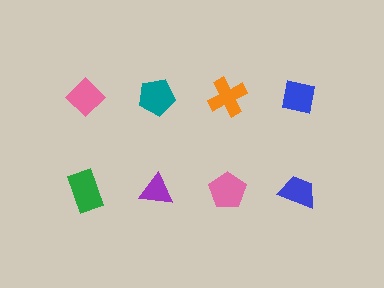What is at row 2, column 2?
A purple triangle.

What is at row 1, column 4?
A blue square.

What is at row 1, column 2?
A teal pentagon.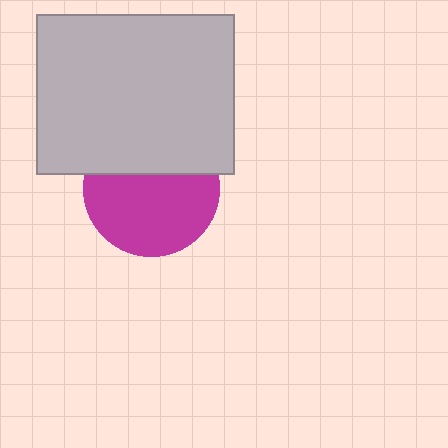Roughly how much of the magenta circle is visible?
About half of it is visible (roughly 62%).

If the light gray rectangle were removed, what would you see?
You would see the complete magenta circle.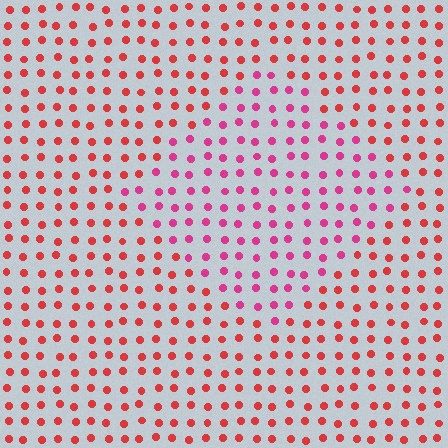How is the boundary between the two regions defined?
The boundary is defined purely by a slight shift in hue (about 32 degrees). Spacing, size, and orientation are identical on both sides.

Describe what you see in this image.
The image is filled with small red elements in a uniform arrangement. A diamond-shaped region is visible where the elements are tinted to a slightly different hue, forming a subtle color boundary.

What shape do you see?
I see a diamond.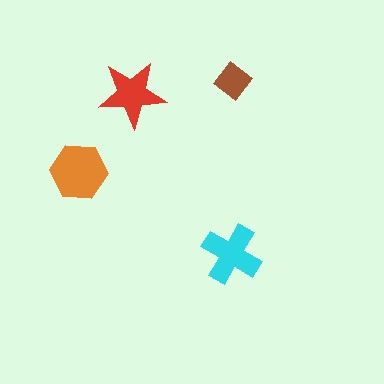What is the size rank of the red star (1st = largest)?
3rd.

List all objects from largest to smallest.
The orange hexagon, the cyan cross, the red star, the brown diamond.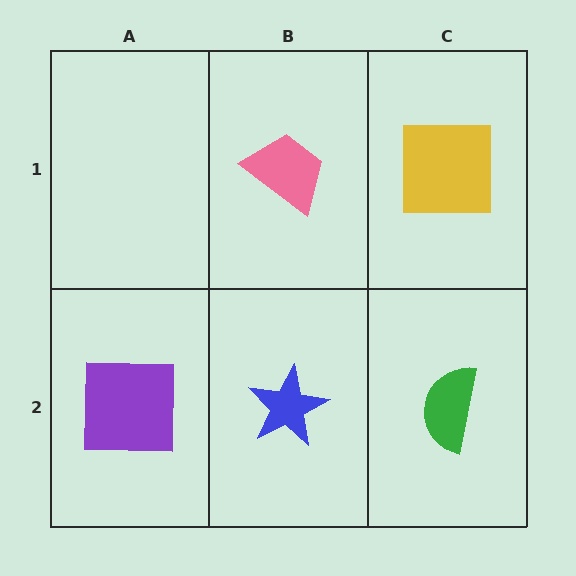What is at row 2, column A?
A purple square.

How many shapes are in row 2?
3 shapes.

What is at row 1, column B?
A pink trapezoid.